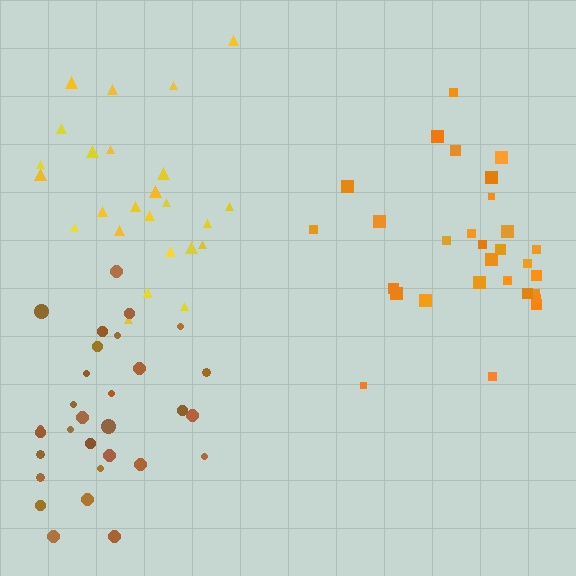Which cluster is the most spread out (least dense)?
Yellow.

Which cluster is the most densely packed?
Brown.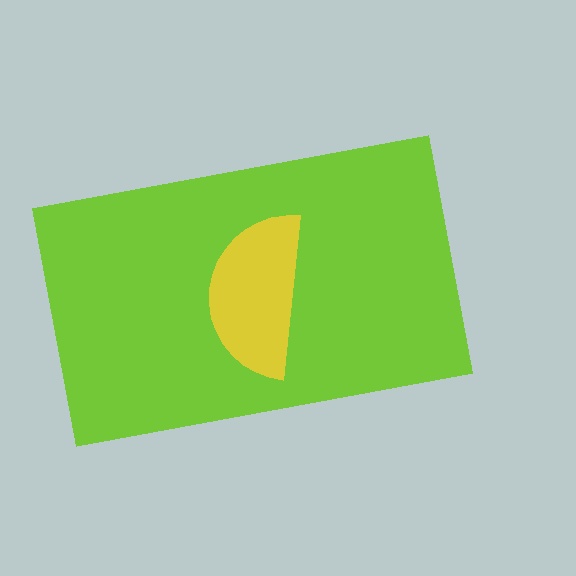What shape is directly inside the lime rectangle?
The yellow semicircle.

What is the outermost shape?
The lime rectangle.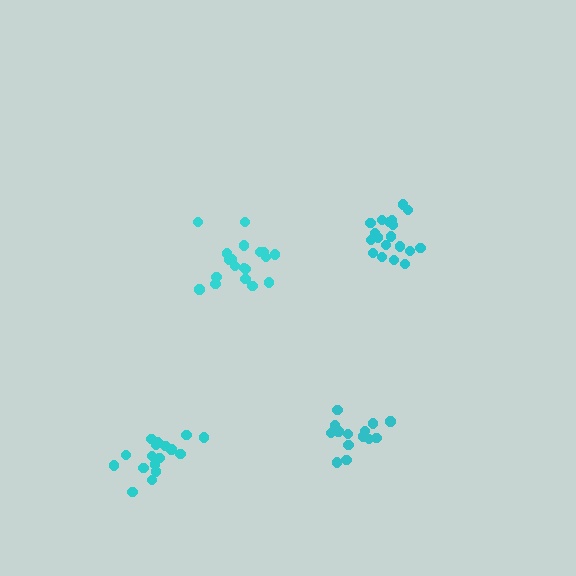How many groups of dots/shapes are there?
There are 4 groups.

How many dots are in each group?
Group 1: 19 dots, Group 2: 14 dots, Group 3: 17 dots, Group 4: 19 dots (69 total).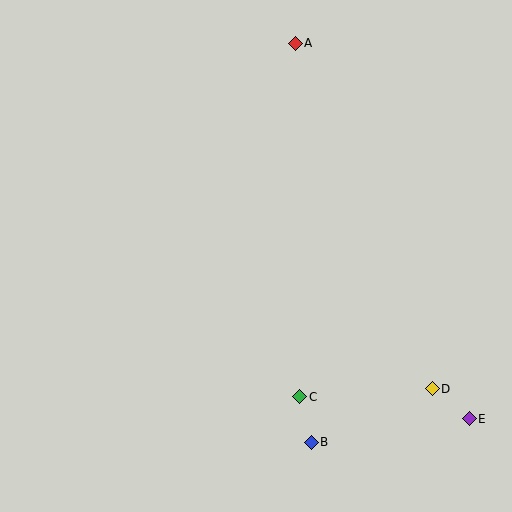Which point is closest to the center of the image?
Point C at (300, 397) is closest to the center.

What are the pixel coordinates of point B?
Point B is at (311, 442).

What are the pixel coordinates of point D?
Point D is at (432, 389).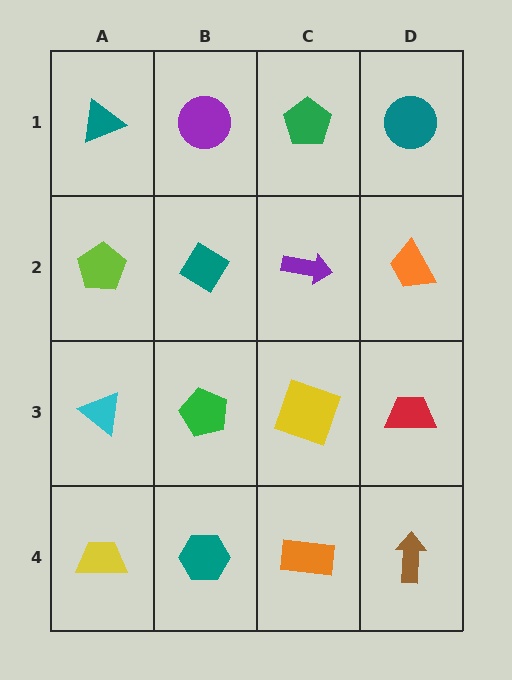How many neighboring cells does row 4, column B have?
3.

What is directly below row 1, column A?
A lime pentagon.